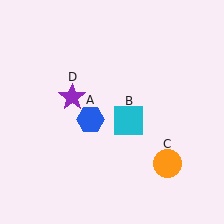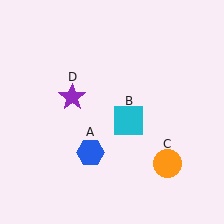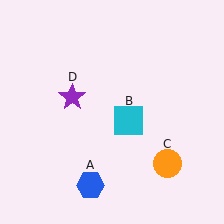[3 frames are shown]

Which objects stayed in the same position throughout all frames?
Cyan square (object B) and orange circle (object C) and purple star (object D) remained stationary.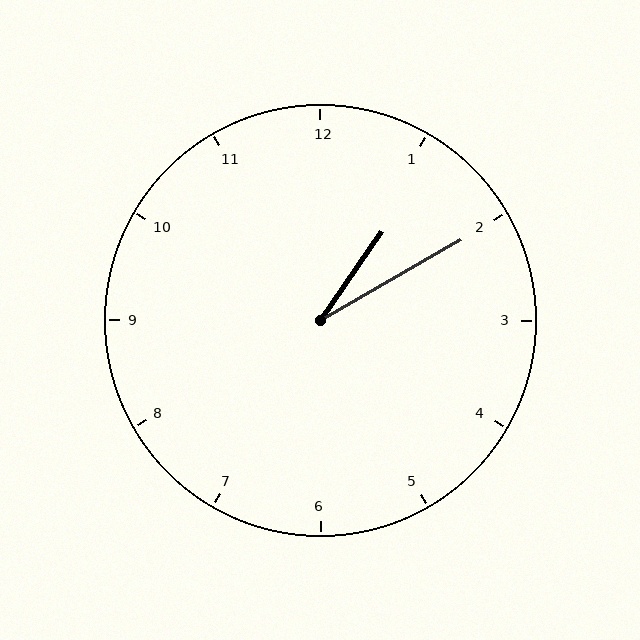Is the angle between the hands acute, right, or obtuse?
It is acute.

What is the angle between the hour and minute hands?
Approximately 25 degrees.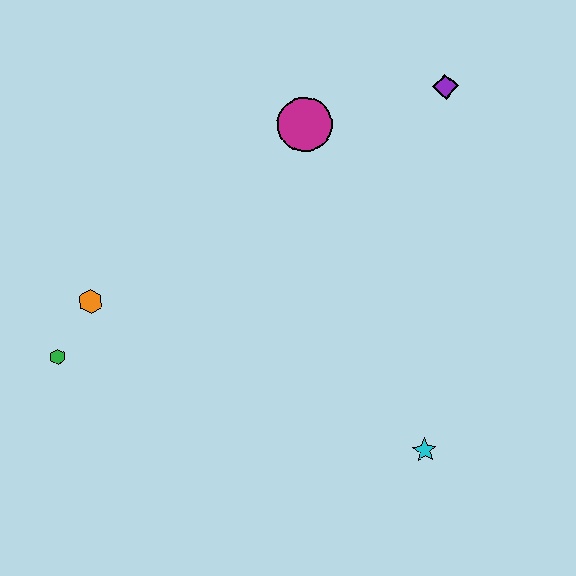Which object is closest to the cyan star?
The magenta circle is closest to the cyan star.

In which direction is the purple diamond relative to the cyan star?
The purple diamond is above the cyan star.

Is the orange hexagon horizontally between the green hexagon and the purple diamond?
Yes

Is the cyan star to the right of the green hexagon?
Yes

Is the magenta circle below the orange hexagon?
No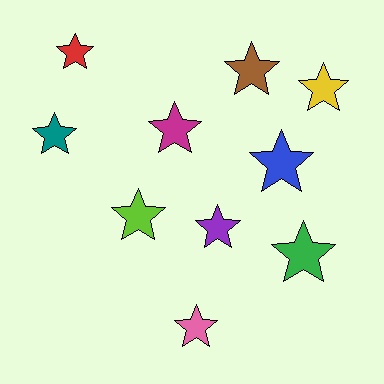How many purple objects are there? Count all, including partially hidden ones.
There is 1 purple object.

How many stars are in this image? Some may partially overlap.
There are 10 stars.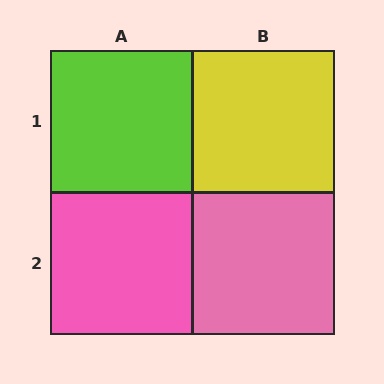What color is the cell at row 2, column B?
Pink.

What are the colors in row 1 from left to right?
Lime, yellow.